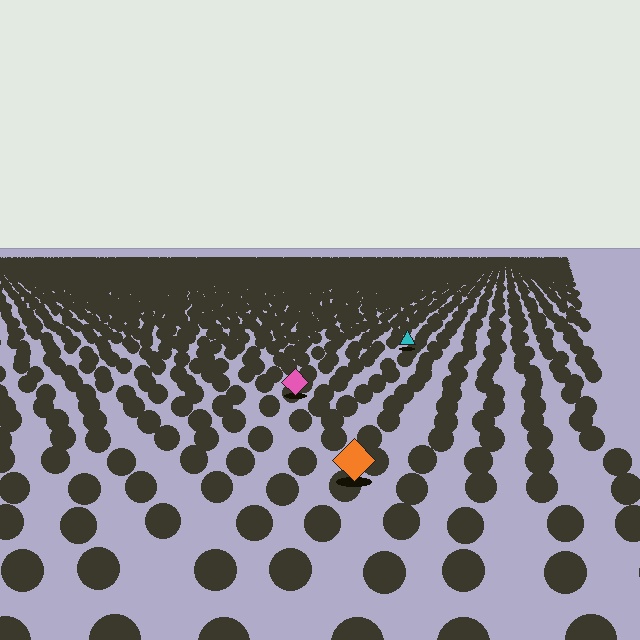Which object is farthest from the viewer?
The cyan triangle is farthest from the viewer. It appears smaller and the ground texture around it is denser.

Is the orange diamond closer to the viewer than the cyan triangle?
Yes. The orange diamond is closer — you can tell from the texture gradient: the ground texture is coarser near it.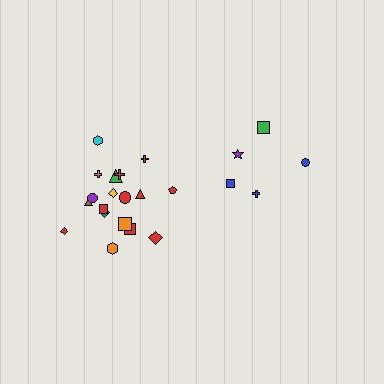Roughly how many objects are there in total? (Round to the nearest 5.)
Roughly 25 objects in total.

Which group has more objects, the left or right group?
The left group.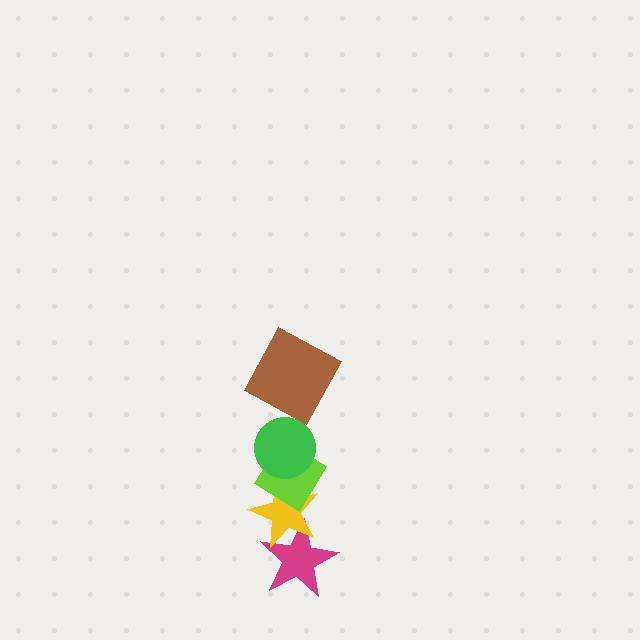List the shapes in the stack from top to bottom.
From top to bottom: the brown square, the green circle, the lime diamond, the yellow star, the magenta star.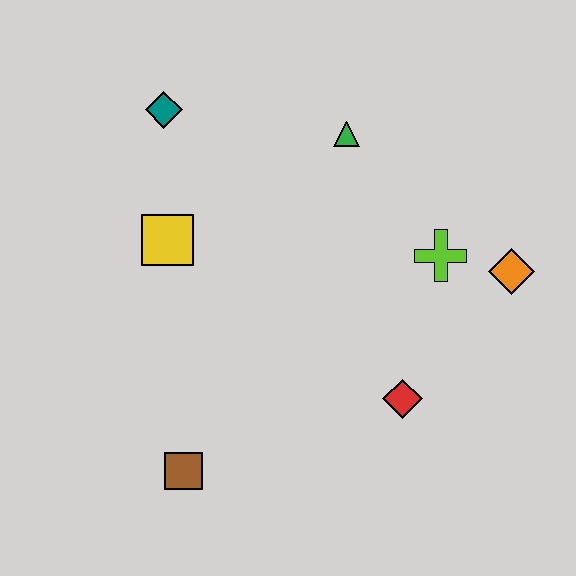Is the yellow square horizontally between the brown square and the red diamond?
No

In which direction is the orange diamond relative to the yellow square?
The orange diamond is to the right of the yellow square.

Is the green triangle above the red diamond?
Yes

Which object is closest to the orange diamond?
The lime cross is closest to the orange diamond.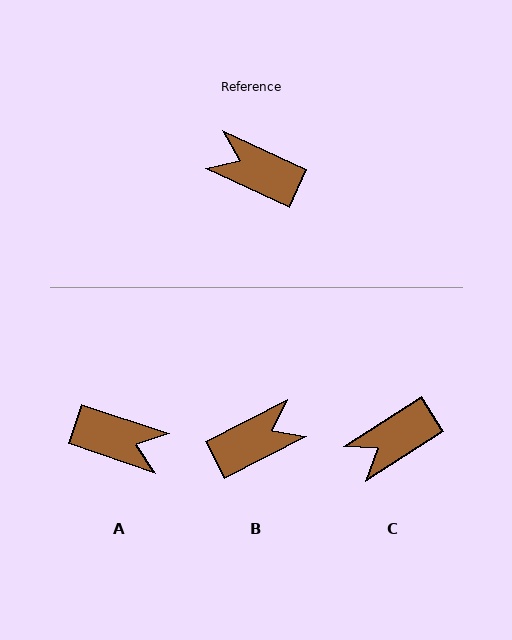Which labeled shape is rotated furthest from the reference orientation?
A, about 174 degrees away.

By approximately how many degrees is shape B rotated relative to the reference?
Approximately 128 degrees clockwise.